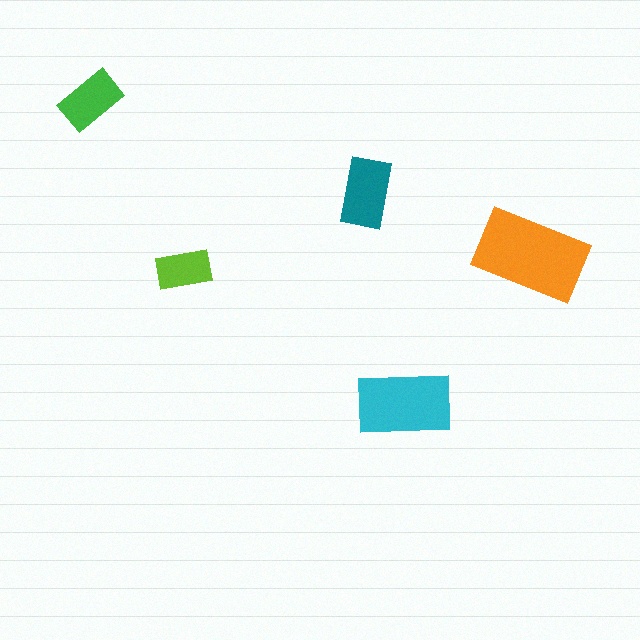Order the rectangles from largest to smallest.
the orange one, the cyan one, the teal one, the green one, the lime one.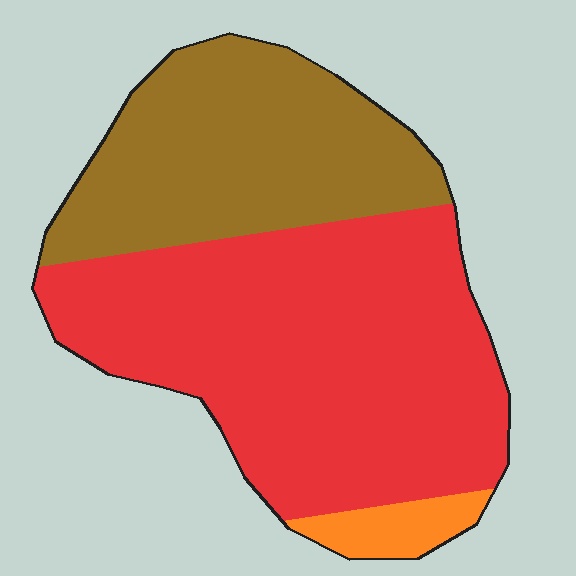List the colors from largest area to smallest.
From largest to smallest: red, brown, orange.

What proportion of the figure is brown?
Brown covers 35% of the figure.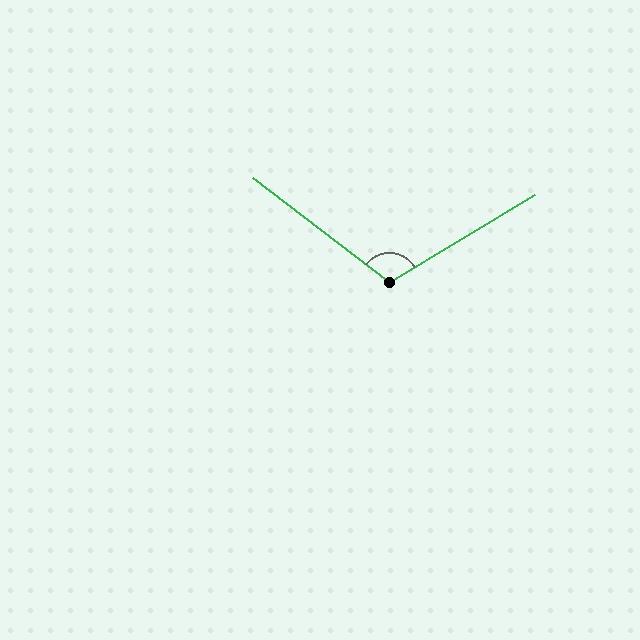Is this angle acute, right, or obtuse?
It is obtuse.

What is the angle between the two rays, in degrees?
Approximately 112 degrees.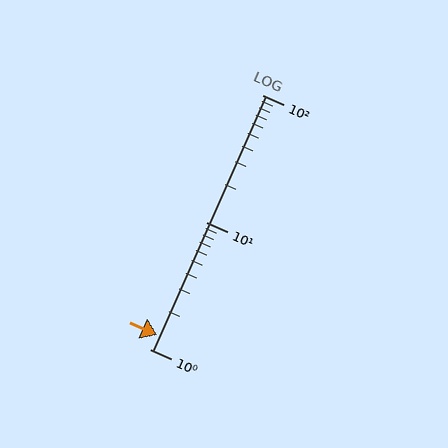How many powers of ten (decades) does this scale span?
The scale spans 2 decades, from 1 to 100.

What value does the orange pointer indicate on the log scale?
The pointer indicates approximately 1.3.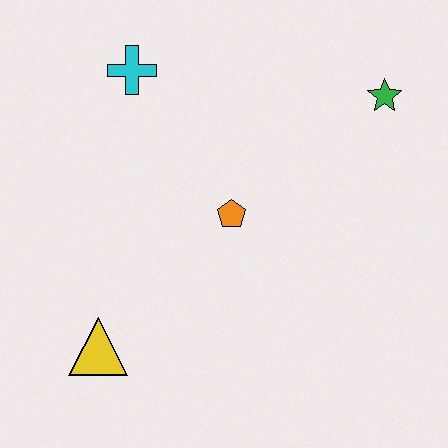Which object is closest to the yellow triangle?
The orange pentagon is closest to the yellow triangle.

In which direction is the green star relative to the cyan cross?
The green star is to the right of the cyan cross.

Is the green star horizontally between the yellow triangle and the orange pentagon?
No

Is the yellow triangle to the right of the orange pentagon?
No